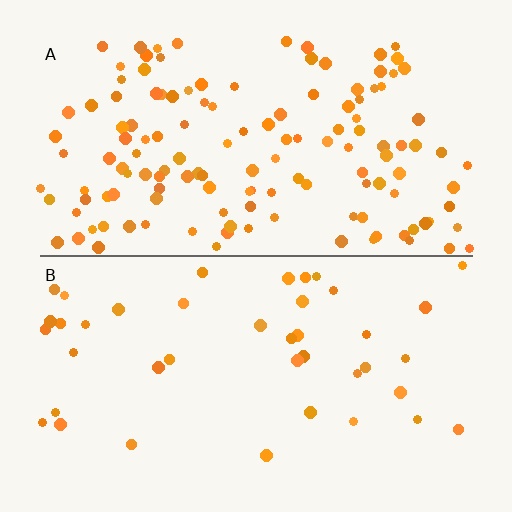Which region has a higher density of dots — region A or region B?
A (the top).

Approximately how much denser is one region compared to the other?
Approximately 3.2× — region A over region B.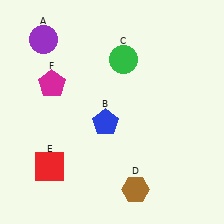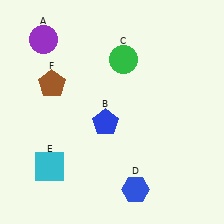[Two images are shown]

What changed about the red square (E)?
In Image 1, E is red. In Image 2, it changed to cyan.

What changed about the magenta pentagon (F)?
In Image 1, F is magenta. In Image 2, it changed to brown.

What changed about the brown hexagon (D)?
In Image 1, D is brown. In Image 2, it changed to blue.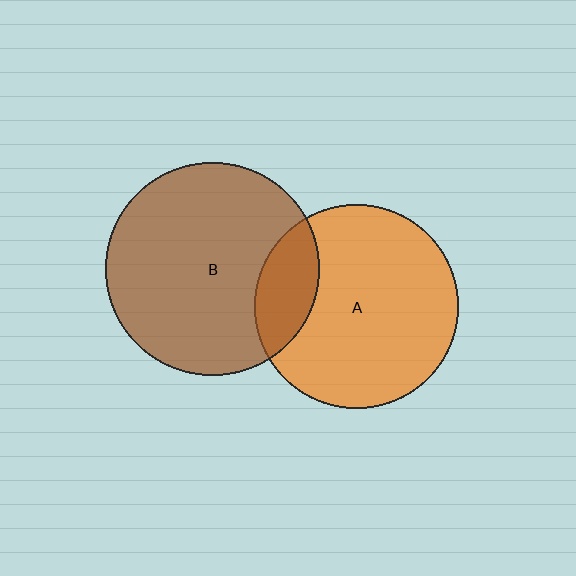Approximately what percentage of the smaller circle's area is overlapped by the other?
Approximately 20%.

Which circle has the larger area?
Circle B (brown).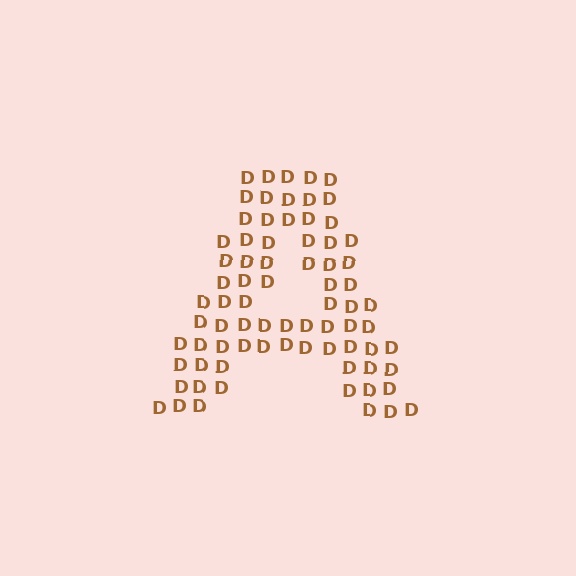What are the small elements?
The small elements are letter D's.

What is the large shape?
The large shape is the letter A.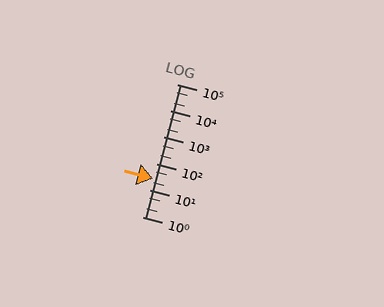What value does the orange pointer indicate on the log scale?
The pointer indicates approximately 28.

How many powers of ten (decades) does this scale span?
The scale spans 5 decades, from 1 to 100000.